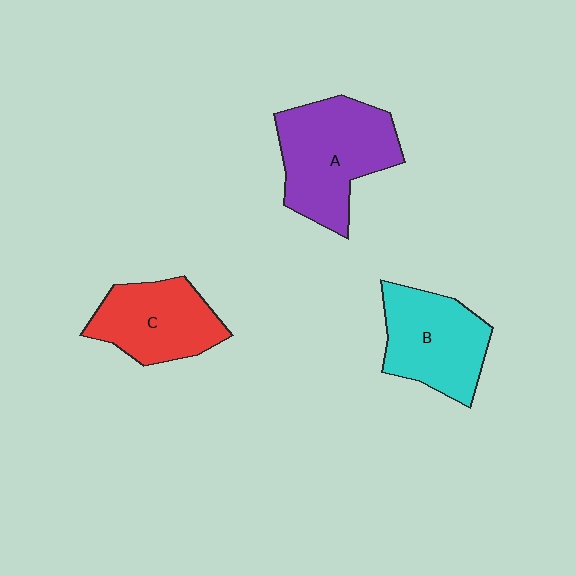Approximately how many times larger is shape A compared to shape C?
Approximately 1.3 times.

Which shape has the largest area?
Shape A (purple).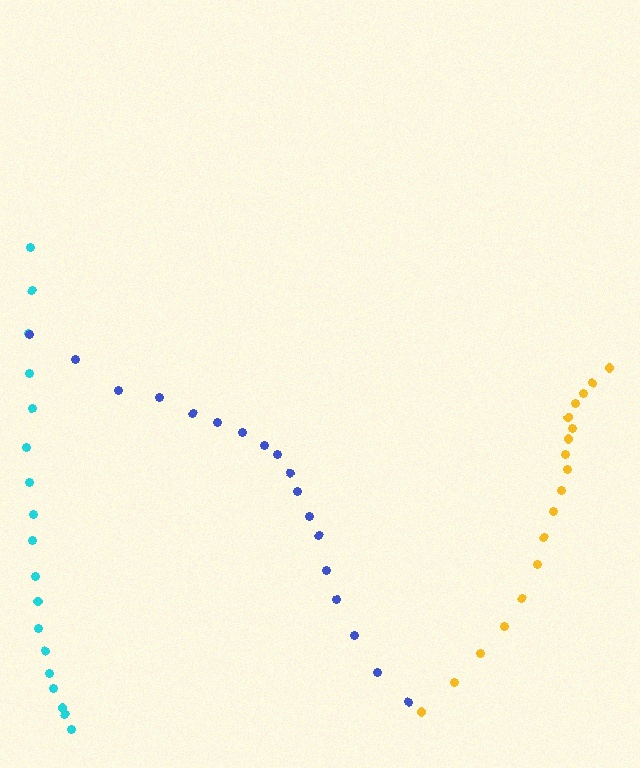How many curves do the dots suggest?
There are 3 distinct paths.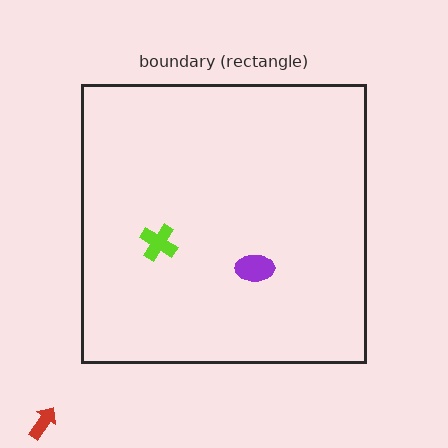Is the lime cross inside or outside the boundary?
Inside.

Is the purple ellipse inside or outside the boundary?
Inside.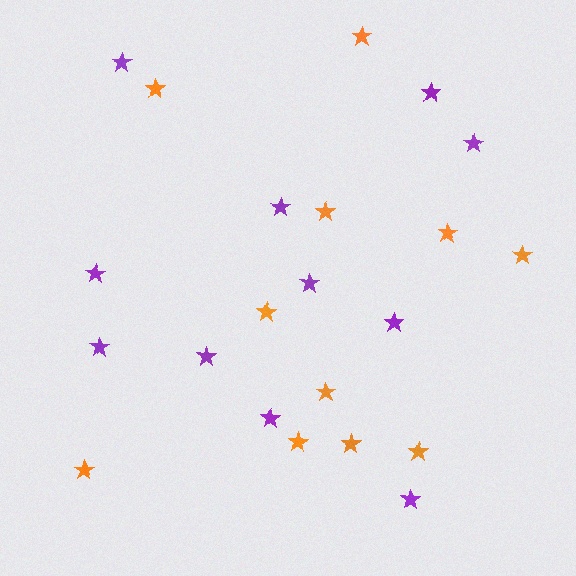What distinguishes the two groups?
There are 2 groups: one group of orange stars (11) and one group of purple stars (11).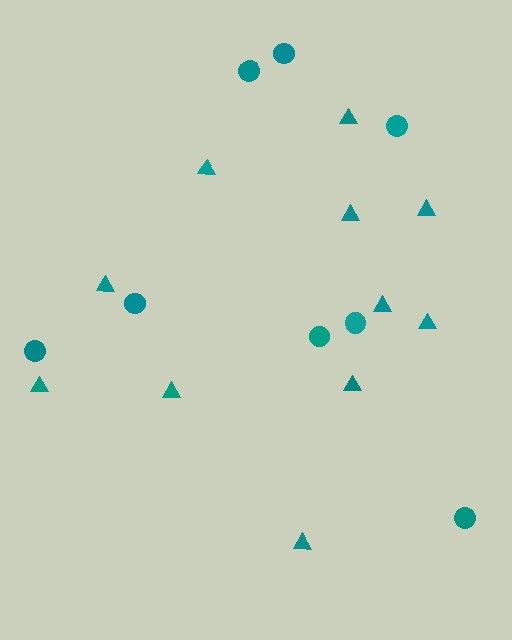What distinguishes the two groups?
There are 2 groups: one group of circles (8) and one group of triangles (11).